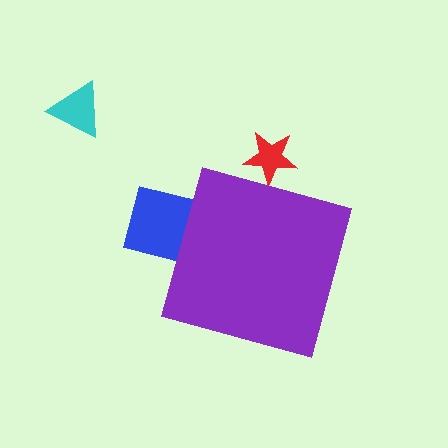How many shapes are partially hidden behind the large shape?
2 shapes are partially hidden.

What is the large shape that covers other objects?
A purple diamond.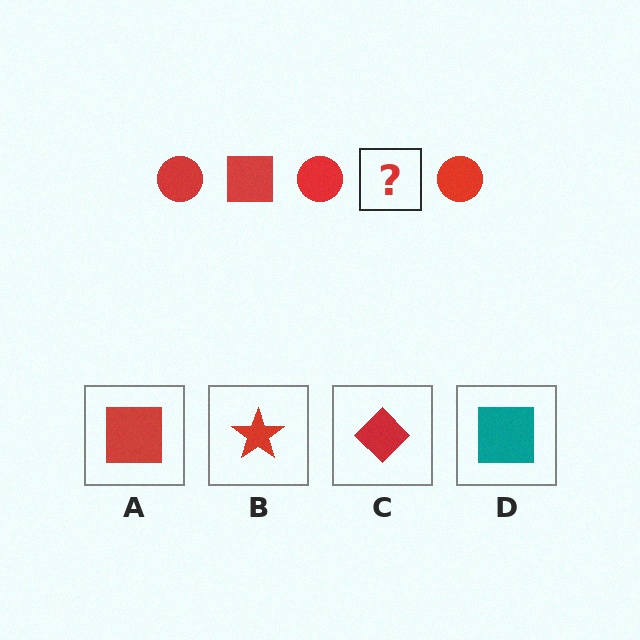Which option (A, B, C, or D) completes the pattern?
A.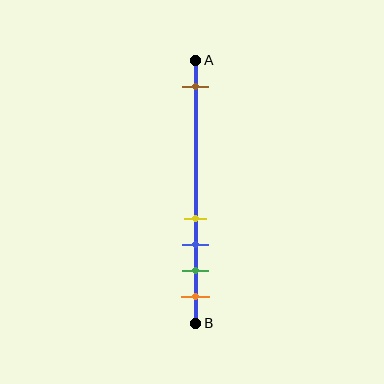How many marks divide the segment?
There are 5 marks dividing the segment.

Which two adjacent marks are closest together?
The yellow and blue marks are the closest adjacent pair.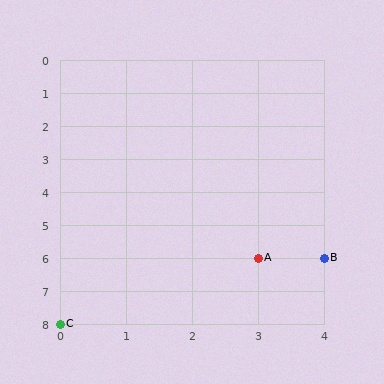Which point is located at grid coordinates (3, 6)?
Point A is at (3, 6).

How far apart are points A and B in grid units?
Points A and B are 1 column apart.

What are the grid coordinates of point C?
Point C is at grid coordinates (0, 8).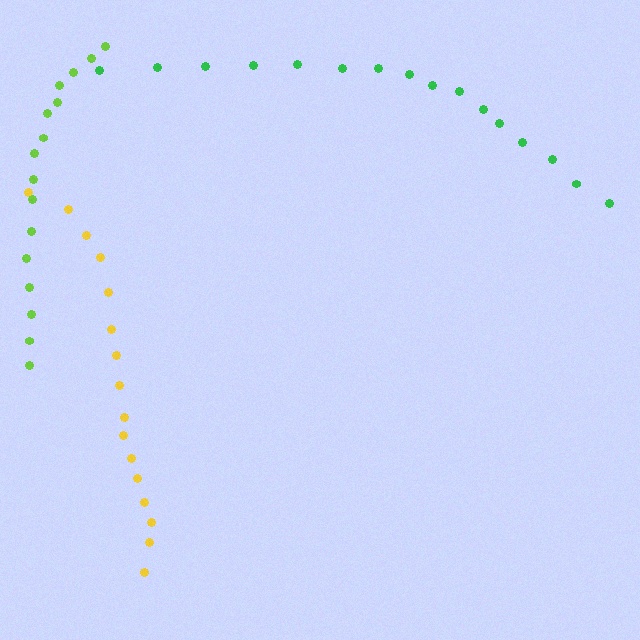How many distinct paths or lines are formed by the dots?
There are 3 distinct paths.